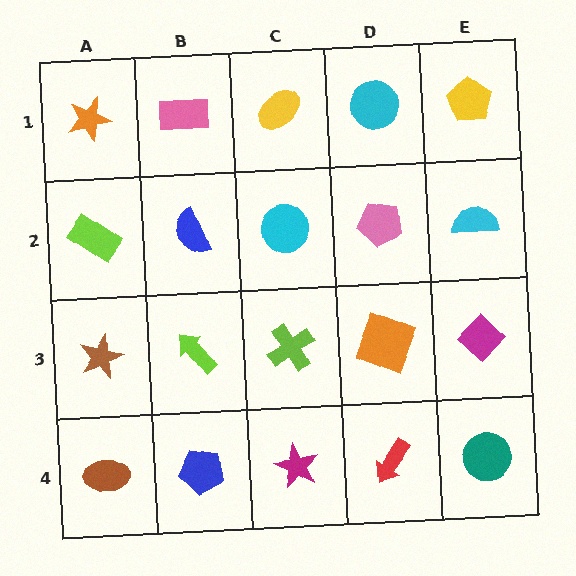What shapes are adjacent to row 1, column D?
A pink pentagon (row 2, column D), a yellow ellipse (row 1, column C), a yellow pentagon (row 1, column E).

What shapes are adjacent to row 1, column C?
A cyan circle (row 2, column C), a pink rectangle (row 1, column B), a cyan circle (row 1, column D).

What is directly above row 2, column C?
A yellow ellipse.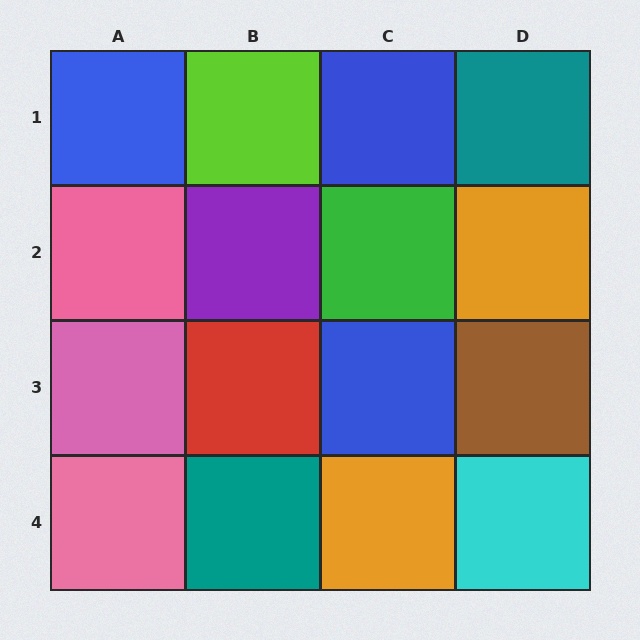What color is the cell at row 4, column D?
Cyan.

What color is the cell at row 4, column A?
Pink.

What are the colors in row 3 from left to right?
Pink, red, blue, brown.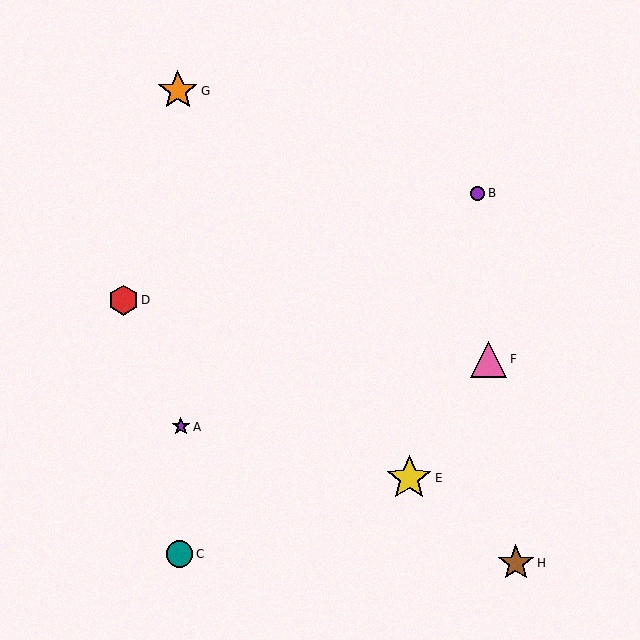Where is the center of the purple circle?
The center of the purple circle is at (478, 194).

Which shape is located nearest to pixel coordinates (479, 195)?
The purple circle (labeled B) at (478, 194) is nearest to that location.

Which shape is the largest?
The yellow star (labeled E) is the largest.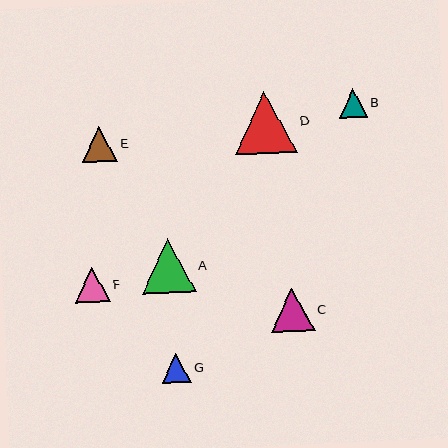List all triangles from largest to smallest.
From largest to smallest: D, A, C, E, F, G, B.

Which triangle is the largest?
Triangle D is the largest with a size of approximately 62 pixels.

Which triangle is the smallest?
Triangle B is the smallest with a size of approximately 28 pixels.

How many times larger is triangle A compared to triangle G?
Triangle A is approximately 1.8 times the size of triangle G.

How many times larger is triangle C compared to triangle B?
Triangle C is approximately 1.5 times the size of triangle B.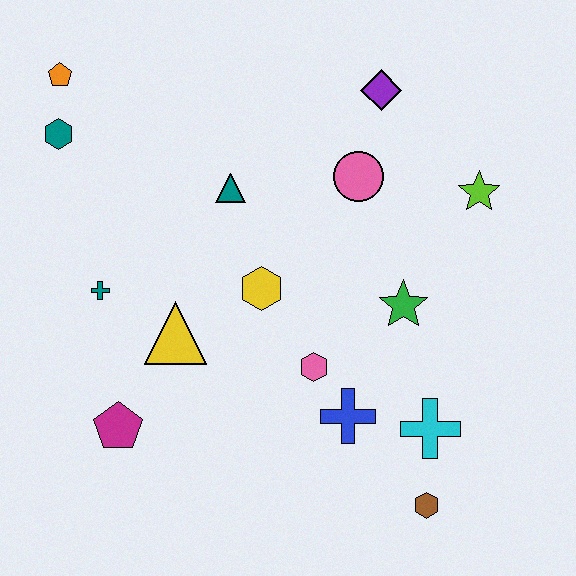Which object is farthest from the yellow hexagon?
The orange pentagon is farthest from the yellow hexagon.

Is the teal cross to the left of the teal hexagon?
No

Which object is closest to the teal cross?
The yellow triangle is closest to the teal cross.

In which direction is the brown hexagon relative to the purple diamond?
The brown hexagon is below the purple diamond.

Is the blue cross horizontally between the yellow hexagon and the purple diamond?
Yes